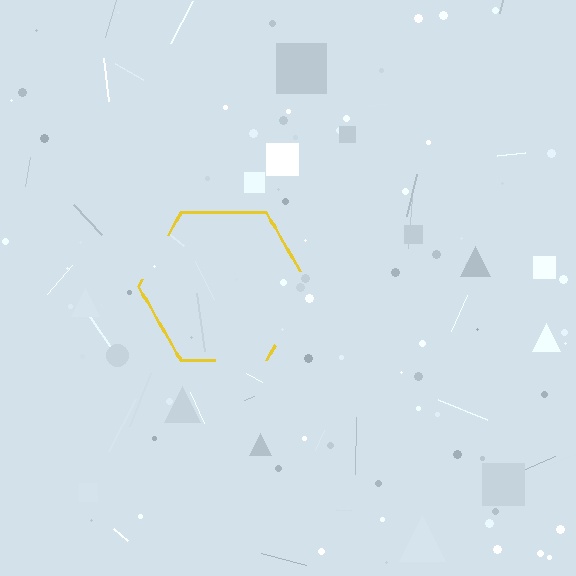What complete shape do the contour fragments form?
The contour fragments form a hexagon.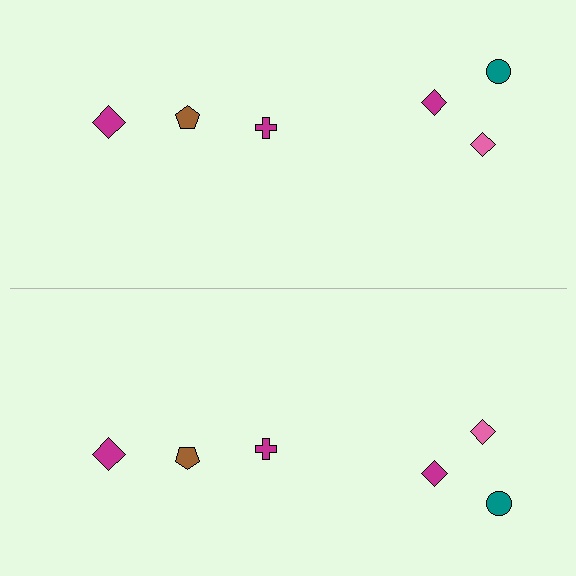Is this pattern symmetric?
Yes, this pattern has bilateral (reflection) symmetry.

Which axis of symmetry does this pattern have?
The pattern has a horizontal axis of symmetry running through the center of the image.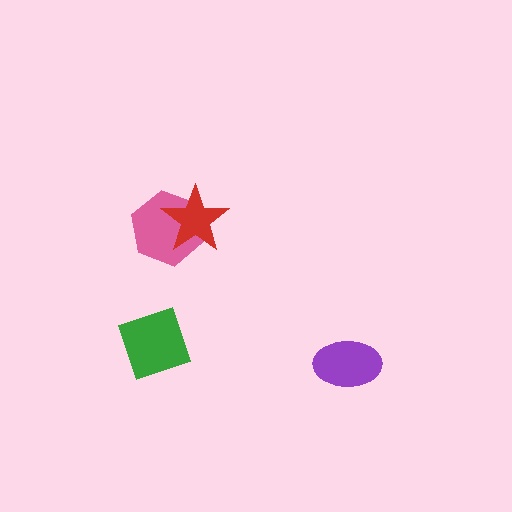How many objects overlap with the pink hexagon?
1 object overlaps with the pink hexagon.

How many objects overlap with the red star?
1 object overlaps with the red star.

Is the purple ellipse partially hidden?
No, no other shape covers it.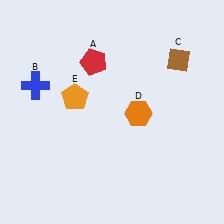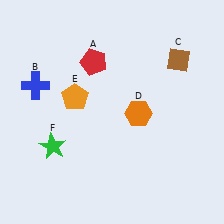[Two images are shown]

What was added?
A green star (F) was added in Image 2.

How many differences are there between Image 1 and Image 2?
There is 1 difference between the two images.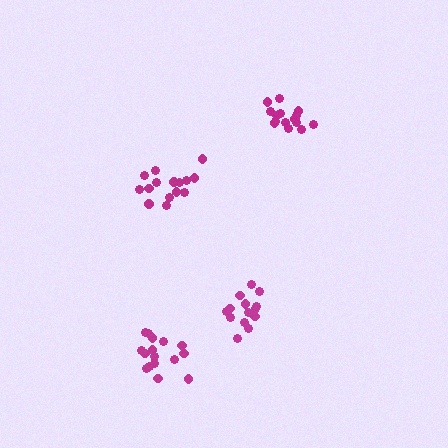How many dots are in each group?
Group 1: 16 dots, Group 2: 14 dots, Group 3: 15 dots, Group 4: 15 dots (60 total).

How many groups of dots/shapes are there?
There are 4 groups.